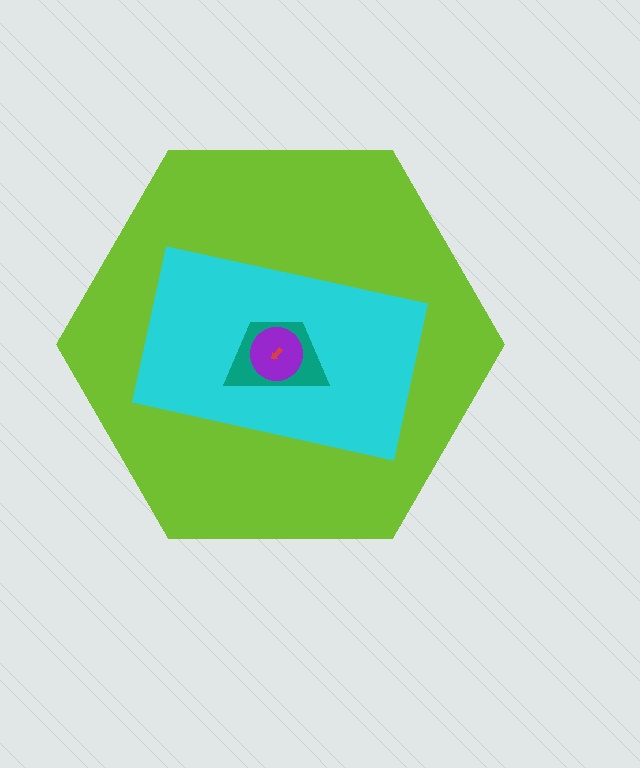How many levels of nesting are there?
5.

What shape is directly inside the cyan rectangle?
The teal trapezoid.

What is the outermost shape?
The lime hexagon.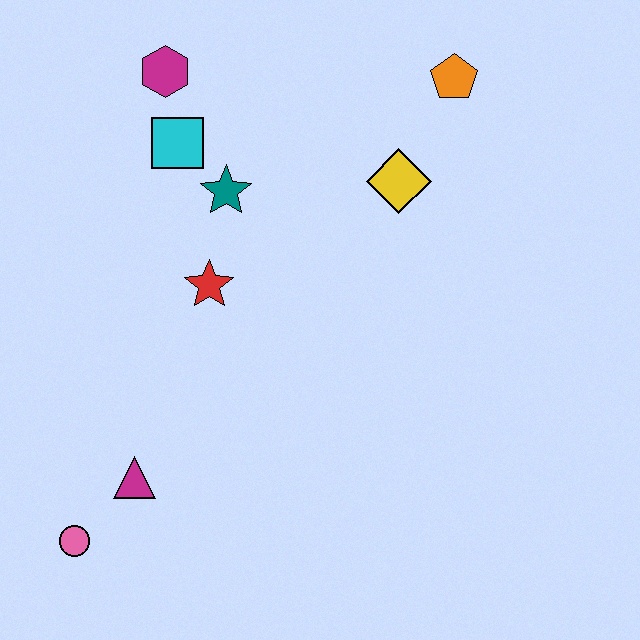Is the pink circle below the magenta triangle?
Yes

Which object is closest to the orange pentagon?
The yellow diamond is closest to the orange pentagon.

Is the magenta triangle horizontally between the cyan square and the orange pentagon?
No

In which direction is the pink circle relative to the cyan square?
The pink circle is below the cyan square.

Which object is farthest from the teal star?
The pink circle is farthest from the teal star.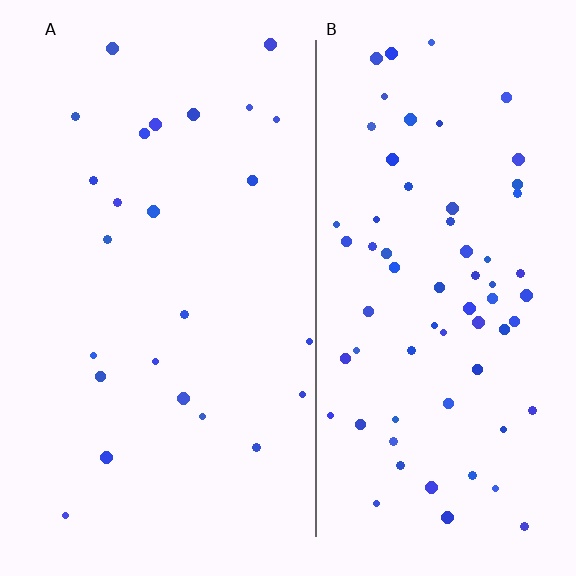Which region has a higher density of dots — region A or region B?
B (the right).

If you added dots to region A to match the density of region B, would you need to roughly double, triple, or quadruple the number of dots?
Approximately triple.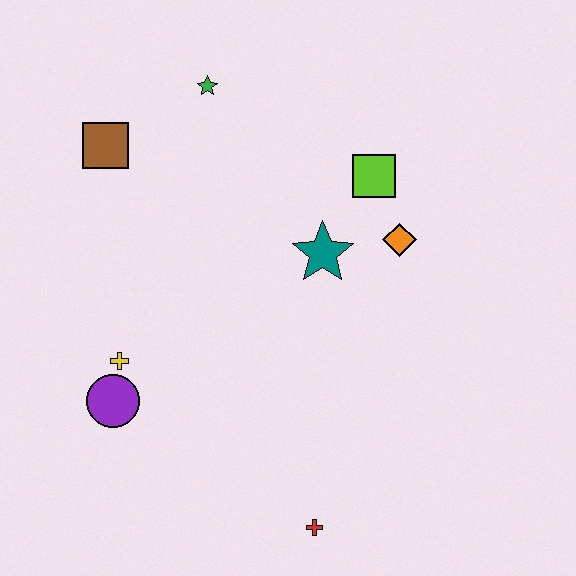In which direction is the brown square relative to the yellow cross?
The brown square is above the yellow cross.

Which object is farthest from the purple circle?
The lime square is farthest from the purple circle.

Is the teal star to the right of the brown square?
Yes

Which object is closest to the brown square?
The green star is closest to the brown square.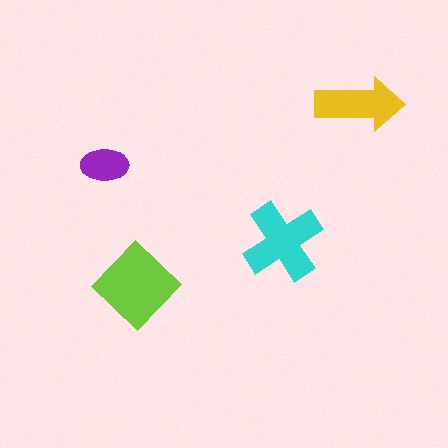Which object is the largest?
The lime diamond.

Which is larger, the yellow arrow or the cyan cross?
The cyan cross.